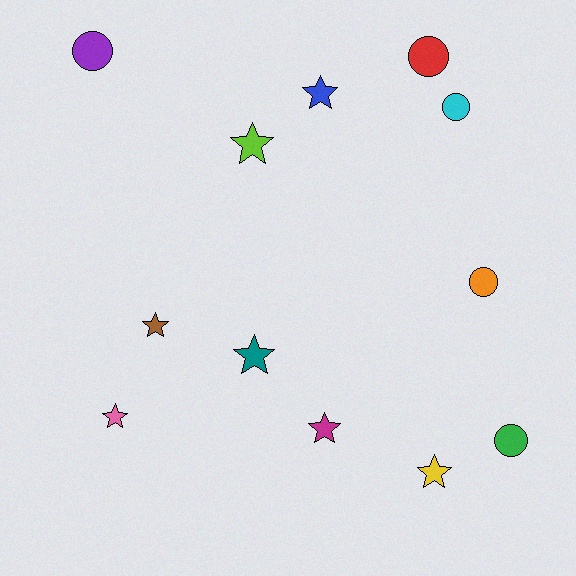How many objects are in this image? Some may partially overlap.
There are 12 objects.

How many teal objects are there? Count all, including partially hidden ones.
There is 1 teal object.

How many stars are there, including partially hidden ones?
There are 7 stars.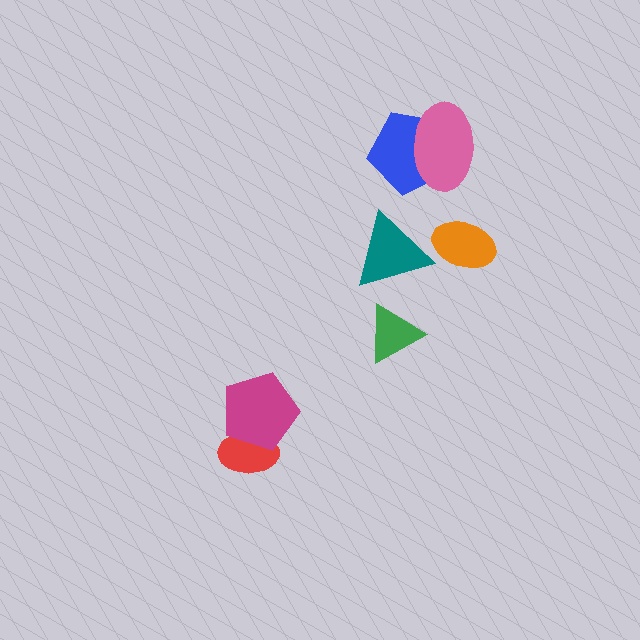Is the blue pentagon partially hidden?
Yes, it is partially covered by another shape.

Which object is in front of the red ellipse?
The magenta pentagon is in front of the red ellipse.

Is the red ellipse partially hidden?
Yes, it is partially covered by another shape.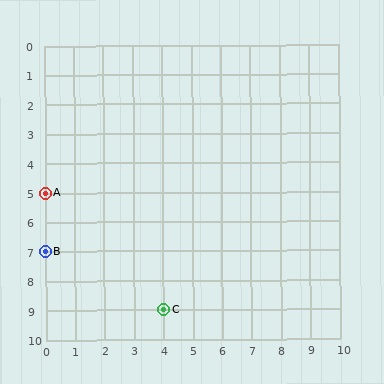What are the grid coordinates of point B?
Point B is at grid coordinates (0, 7).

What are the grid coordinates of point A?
Point A is at grid coordinates (0, 5).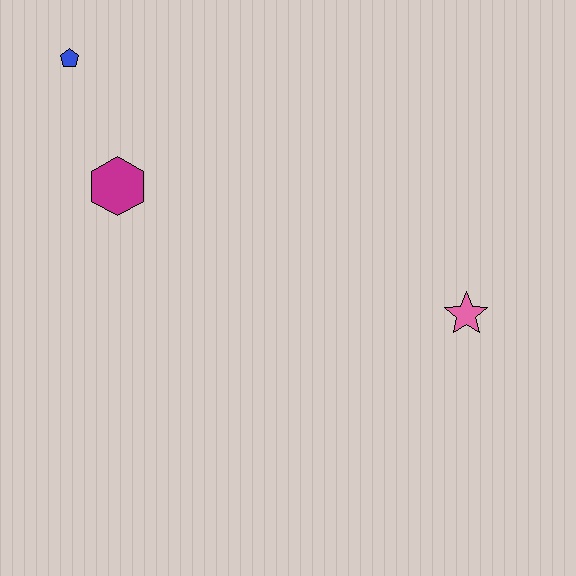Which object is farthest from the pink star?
The blue pentagon is farthest from the pink star.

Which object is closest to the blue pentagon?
The magenta hexagon is closest to the blue pentagon.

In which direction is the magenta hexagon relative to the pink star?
The magenta hexagon is to the left of the pink star.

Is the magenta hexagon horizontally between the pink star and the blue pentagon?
Yes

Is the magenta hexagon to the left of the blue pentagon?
No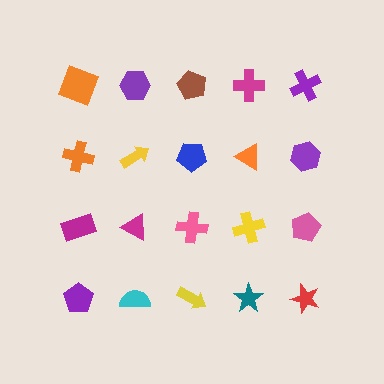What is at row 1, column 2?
A purple hexagon.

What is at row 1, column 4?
A magenta cross.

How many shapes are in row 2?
5 shapes.